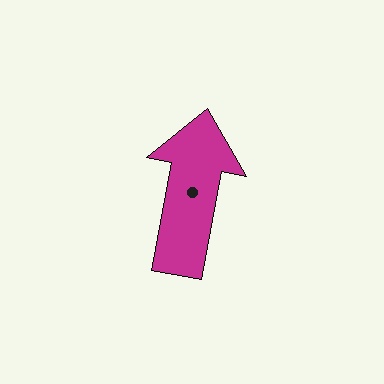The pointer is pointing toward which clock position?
Roughly 12 o'clock.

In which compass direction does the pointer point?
North.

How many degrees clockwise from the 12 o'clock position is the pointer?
Approximately 11 degrees.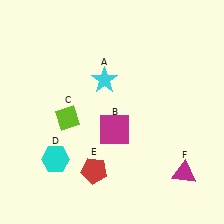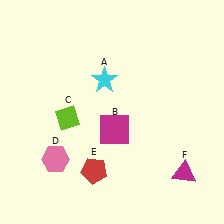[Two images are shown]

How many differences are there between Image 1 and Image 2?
There is 1 difference between the two images.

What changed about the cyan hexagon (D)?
In Image 1, D is cyan. In Image 2, it changed to pink.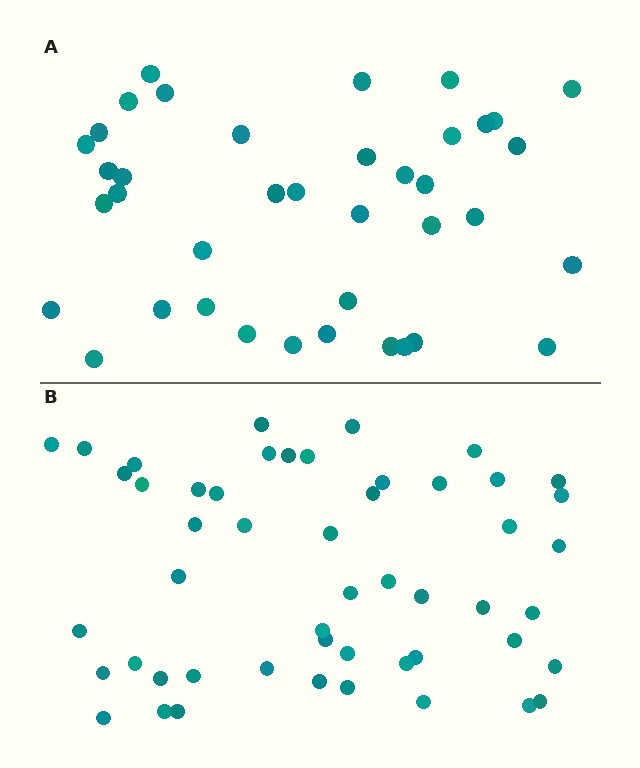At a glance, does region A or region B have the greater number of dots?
Region B (the bottom region) has more dots.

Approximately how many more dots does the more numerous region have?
Region B has roughly 12 or so more dots than region A.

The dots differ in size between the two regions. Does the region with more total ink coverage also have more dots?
No. Region A has more total ink coverage because its dots are larger, but region B actually contains more individual dots. Total area can be misleading — the number of items is what matters here.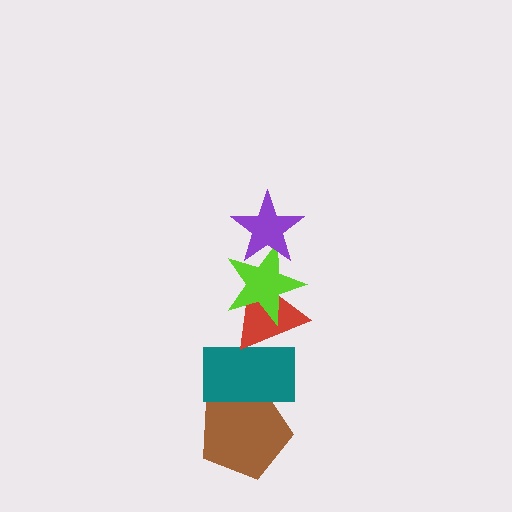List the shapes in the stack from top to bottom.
From top to bottom: the purple star, the lime star, the red triangle, the teal rectangle, the brown pentagon.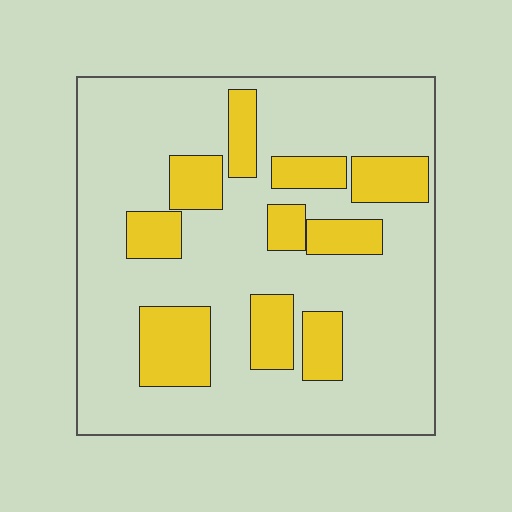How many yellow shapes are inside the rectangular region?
10.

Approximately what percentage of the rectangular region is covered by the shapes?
Approximately 25%.